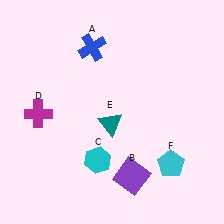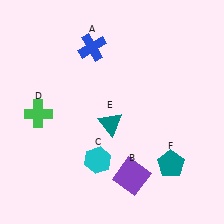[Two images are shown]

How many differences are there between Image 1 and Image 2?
There are 2 differences between the two images.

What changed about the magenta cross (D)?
In Image 1, D is magenta. In Image 2, it changed to green.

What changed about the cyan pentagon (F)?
In Image 1, F is cyan. In Image 2, it changed to teal.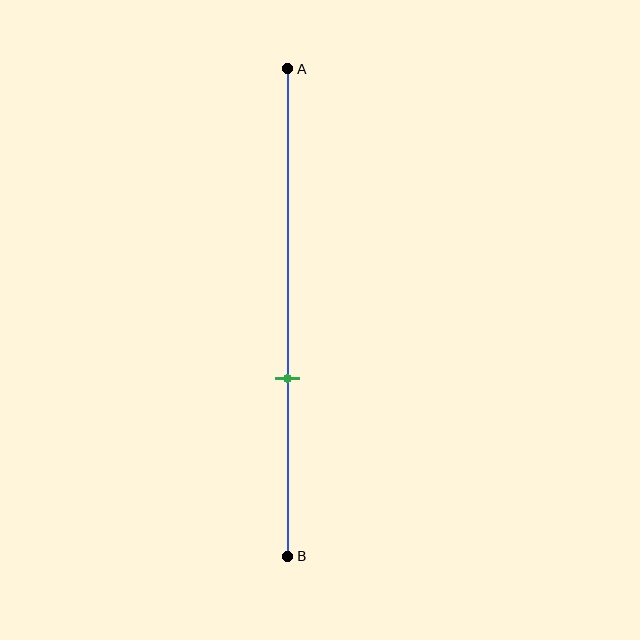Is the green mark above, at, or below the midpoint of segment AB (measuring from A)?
The green mark is below the midpoint of segment AB.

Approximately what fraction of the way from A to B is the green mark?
The green mark is approximately 65% of the way from A to B.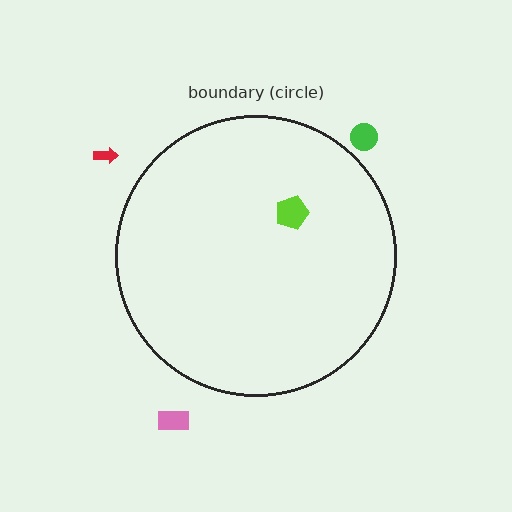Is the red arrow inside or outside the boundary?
Outside.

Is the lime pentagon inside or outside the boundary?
Inside.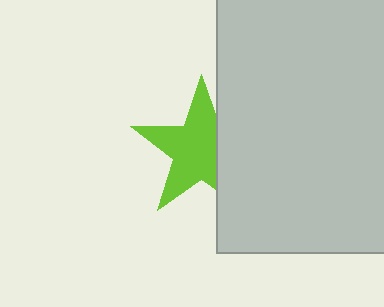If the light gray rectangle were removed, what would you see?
You would see the complete lime star.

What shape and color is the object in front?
The object in front is a light gray rectangle.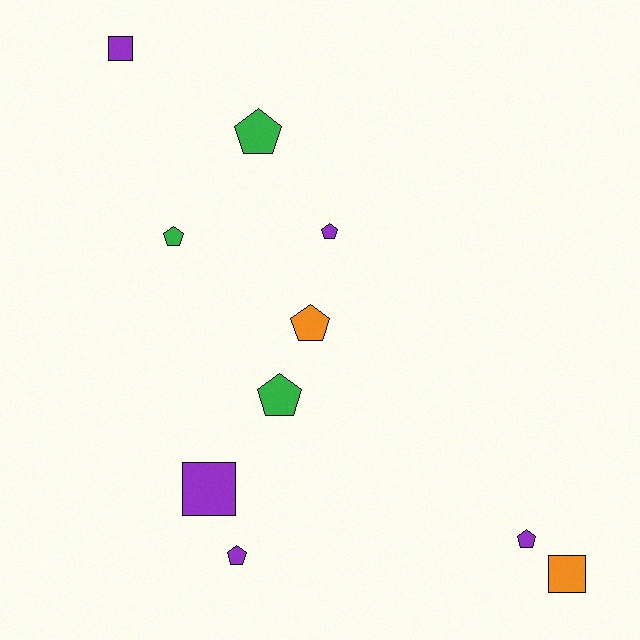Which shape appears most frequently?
Pentagon, with 7 objects.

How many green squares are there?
There are no green squares.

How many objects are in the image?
There are 10 objects.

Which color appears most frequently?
Purple, with 5 objects.